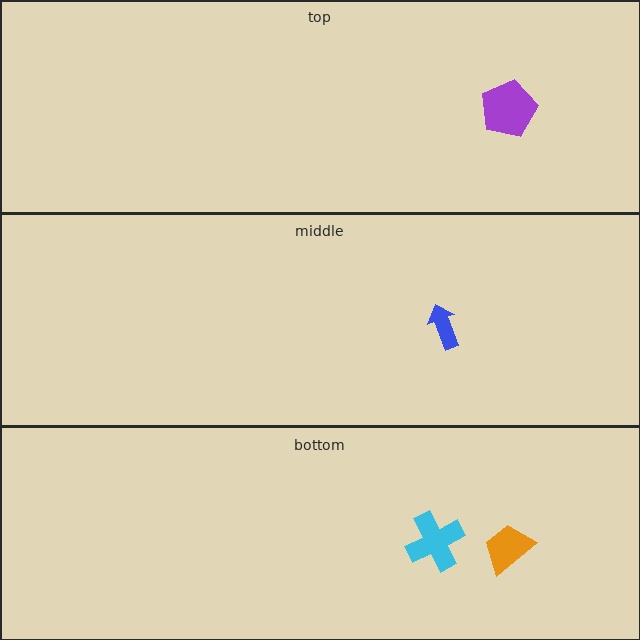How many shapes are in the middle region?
1.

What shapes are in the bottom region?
The cyan cross, the orange trapezoid.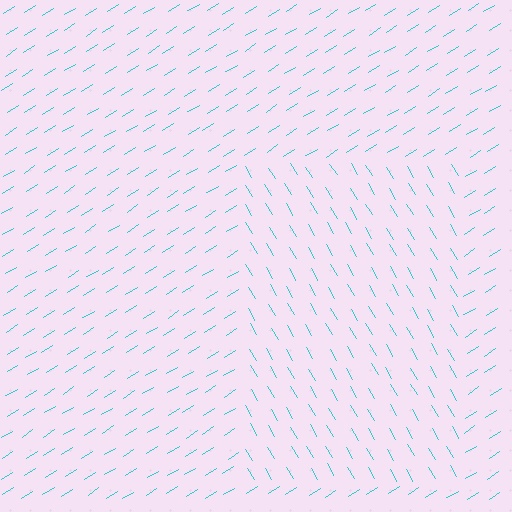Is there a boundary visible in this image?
Yes, there is a texture boundary formed by a change in line orientation.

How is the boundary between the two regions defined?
The boundary is defined purely by a change in line orientation (approximately 88 degrees difference). All lines are the same color and thickness.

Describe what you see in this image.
The image is filled with small cyan line segments. A rectangle region in the image has lines oriented differently from the surrounding lines, creating a visible texture boundary.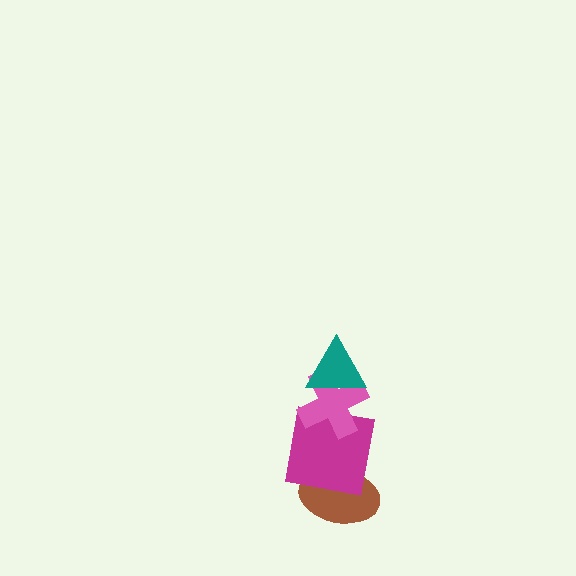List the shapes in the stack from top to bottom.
From top to bottom: the teal triangle, the pink cross, the magenta square, the brown ellipse.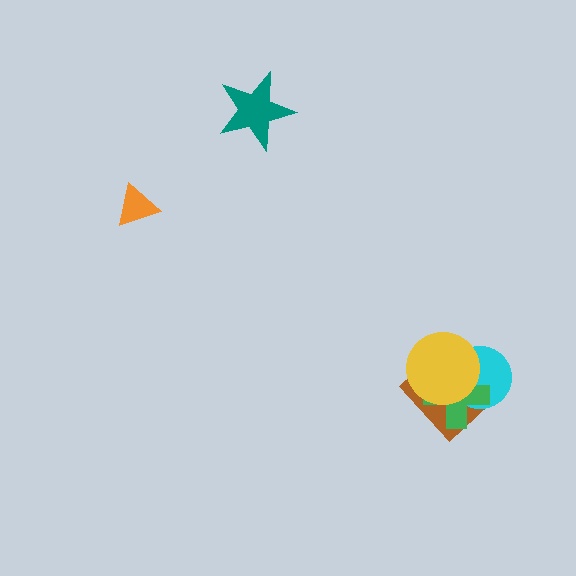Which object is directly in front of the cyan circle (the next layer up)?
The green cross is directly in front of the cyan circle.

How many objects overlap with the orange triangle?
0 objects overlap with the orange triangle.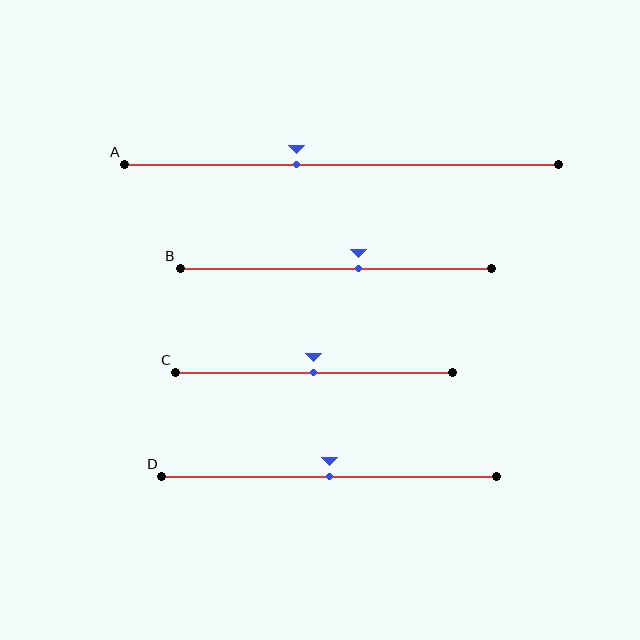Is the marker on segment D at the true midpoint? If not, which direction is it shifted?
Yes, the marker on segment D is at the true midpoint.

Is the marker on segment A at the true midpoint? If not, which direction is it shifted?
No, the marker on segment A is shifted to the left by about 10% of the segment length.